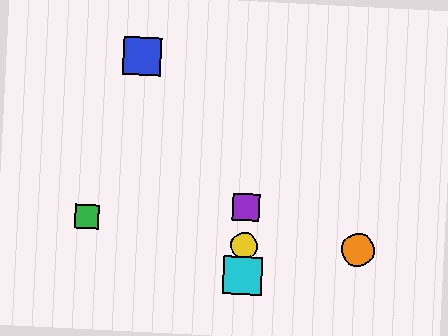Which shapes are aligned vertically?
The red circle, the yellow circle, the purple square, the cyan square are aligned vertically.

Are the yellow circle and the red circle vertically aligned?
Yes, both are at x≈244.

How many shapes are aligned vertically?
4 shapes (the red circle, the yellow circle, the purple square, the cyan square) are aligned vertically.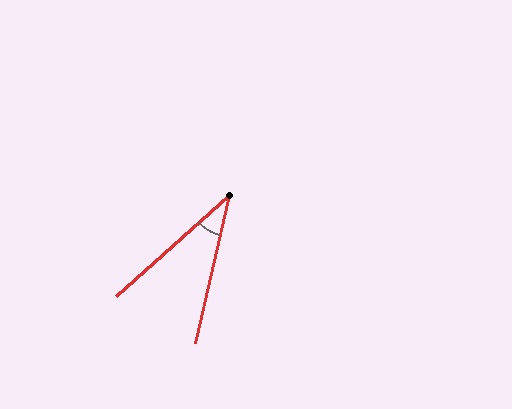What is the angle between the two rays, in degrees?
Approximately 35 degrees.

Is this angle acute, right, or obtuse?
It is acute.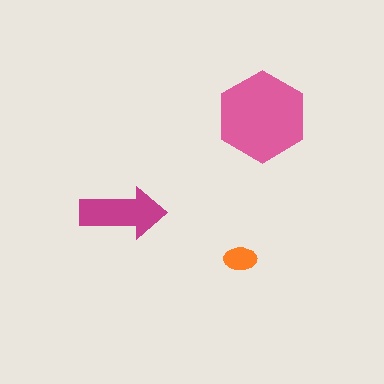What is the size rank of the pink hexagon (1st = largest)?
1st.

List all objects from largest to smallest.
The pink hexagon, the magenta arrow, the orange ellipse.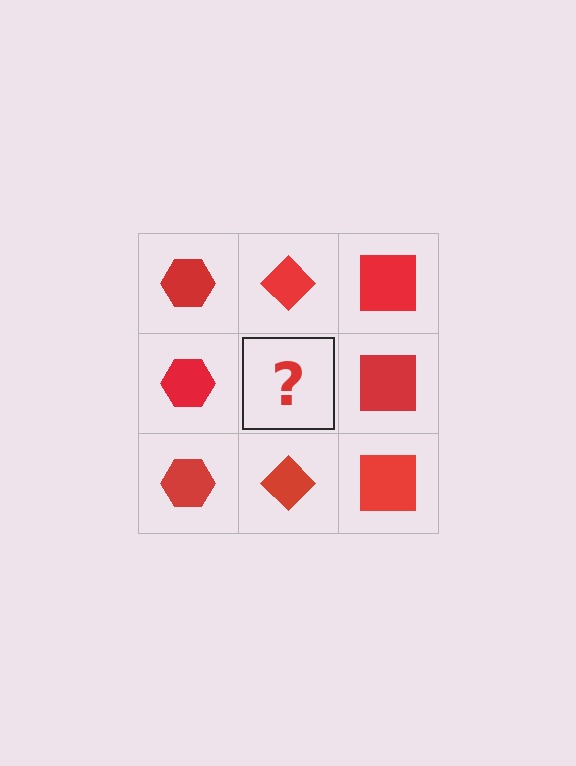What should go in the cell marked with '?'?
The missing cell should contain a red diamond.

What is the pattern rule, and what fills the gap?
The rule is that each column has a consistent shape. The gap should be filled with a red diamond.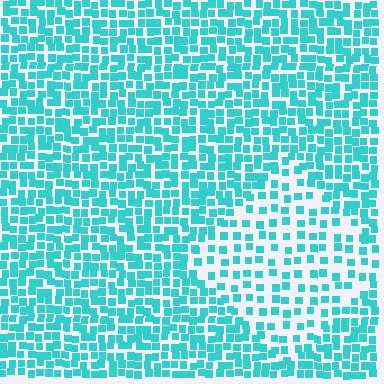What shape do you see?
I see a diamond.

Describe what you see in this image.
The image contains small cyan elements arranged at two different densities. A diamond-shaped region is visible where the elements are less densely packed than the surrounding area.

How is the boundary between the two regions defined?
The boundary is defined by a change in element density (approximately 2.0x ratio). All elements are the same color, size, and shape.